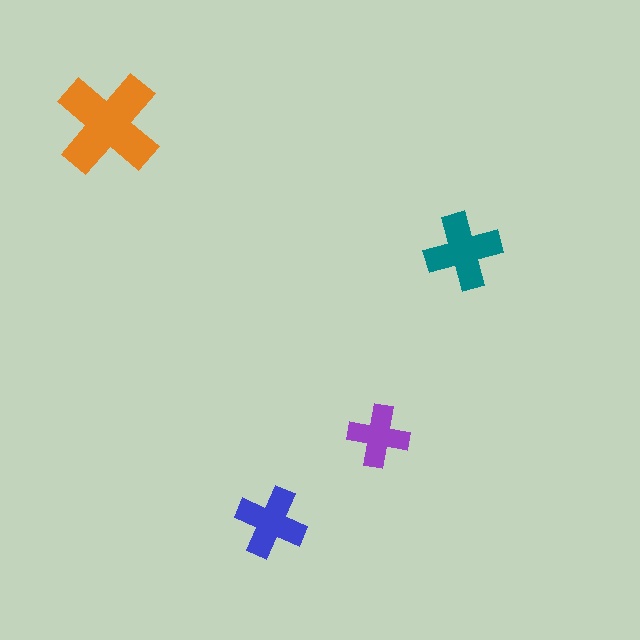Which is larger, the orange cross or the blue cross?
The orange one.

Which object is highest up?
The orange cross is topmost.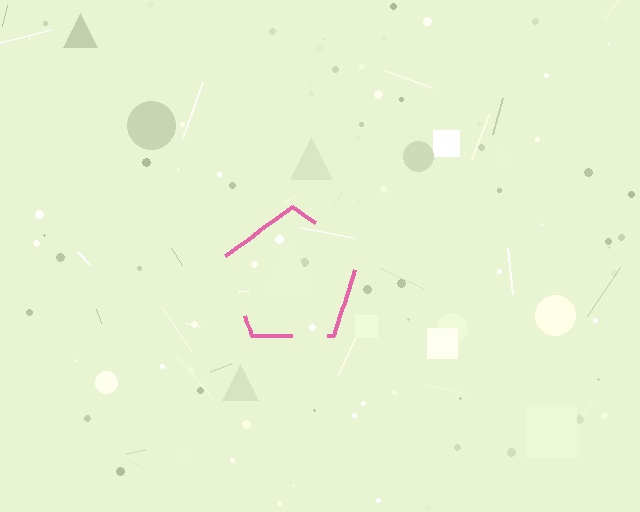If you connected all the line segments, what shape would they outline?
They would outline a pentagon.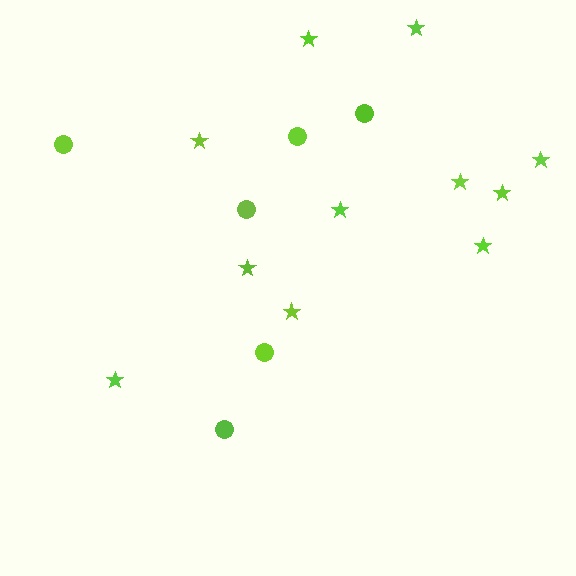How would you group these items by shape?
There are 2 groups: one group of stars (11) and one group of circles (6).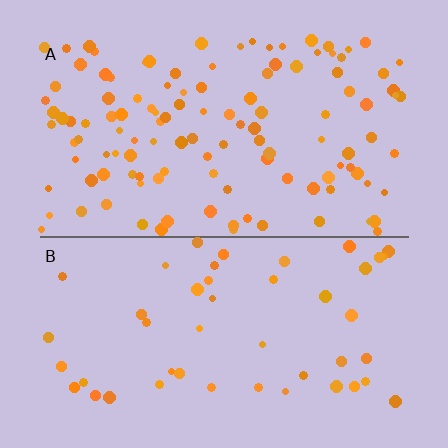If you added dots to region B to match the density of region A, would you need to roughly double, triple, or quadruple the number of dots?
Approximately double.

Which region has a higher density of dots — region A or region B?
A (the top).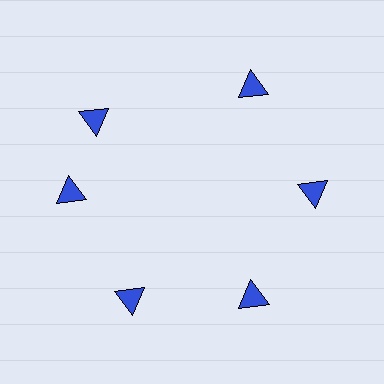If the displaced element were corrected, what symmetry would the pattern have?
It would have 6-fold rotational symmetry — the pattern would map onto itself every 60 degrees.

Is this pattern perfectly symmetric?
No. The 6 blue triangles are arranged in a ring, but one element near the 11 o'clock position is rotated out of alignment along the ring, breaking the 6-fold rotational symmetry.